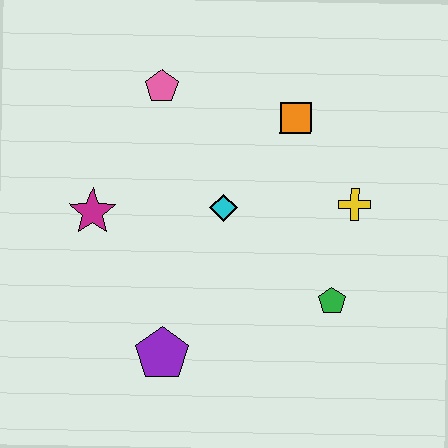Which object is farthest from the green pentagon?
The pink pentagon is farthest from the green pentagon.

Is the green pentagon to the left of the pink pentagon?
No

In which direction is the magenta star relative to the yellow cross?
The magenta star is to the left of the yellow cross.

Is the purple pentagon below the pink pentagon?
Yes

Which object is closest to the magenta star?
The cyan diamond is closest to the magenta star.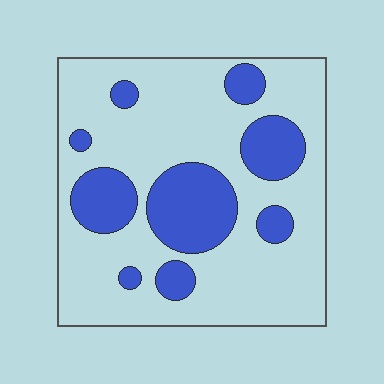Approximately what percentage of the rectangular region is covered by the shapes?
Approximately 25%.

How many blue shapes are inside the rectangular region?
9.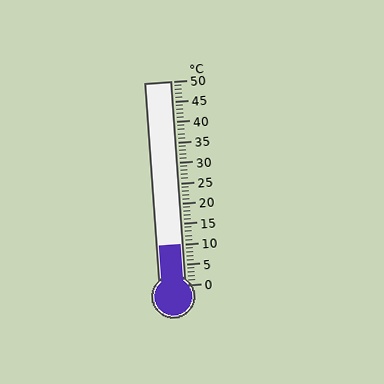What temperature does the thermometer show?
The thermometer shows approximately 10°C.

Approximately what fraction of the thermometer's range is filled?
The thermometer is filled to approximately 20% of its range.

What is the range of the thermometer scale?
The thermometer scale ranges from 0°C to 50°C.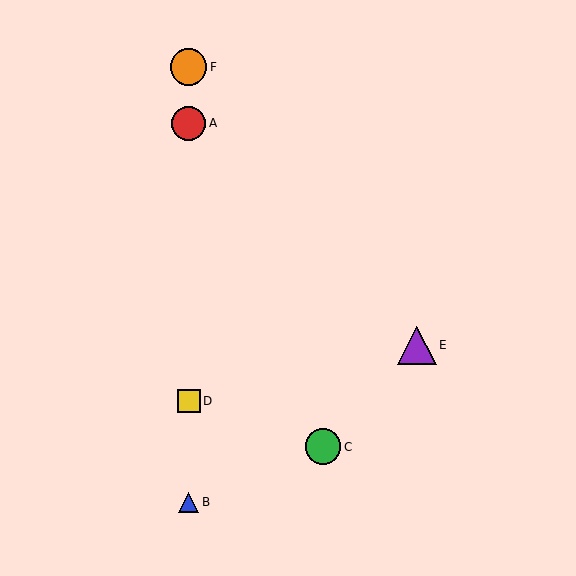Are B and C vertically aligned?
No, B is at x≈189 and C is at x≈323.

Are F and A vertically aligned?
Yes, both are at x≈189.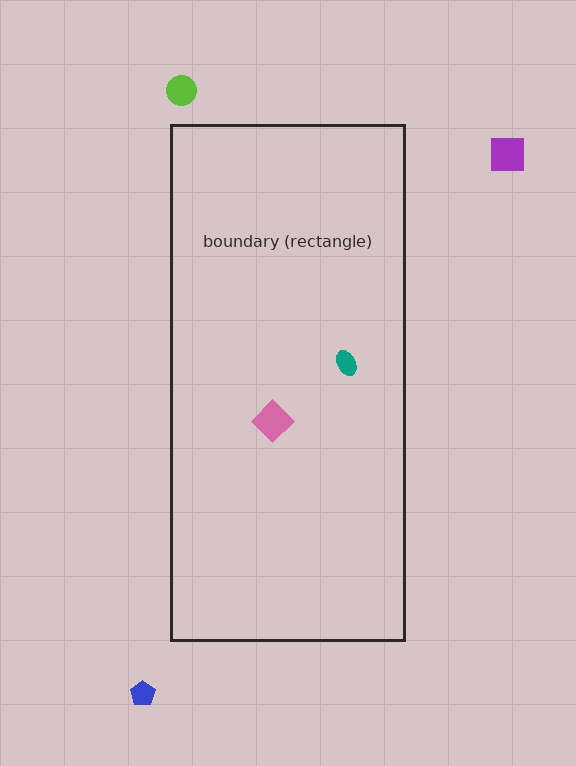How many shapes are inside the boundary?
2 inside, 3 outside.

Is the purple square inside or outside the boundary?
Outside.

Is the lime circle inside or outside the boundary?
Outside.